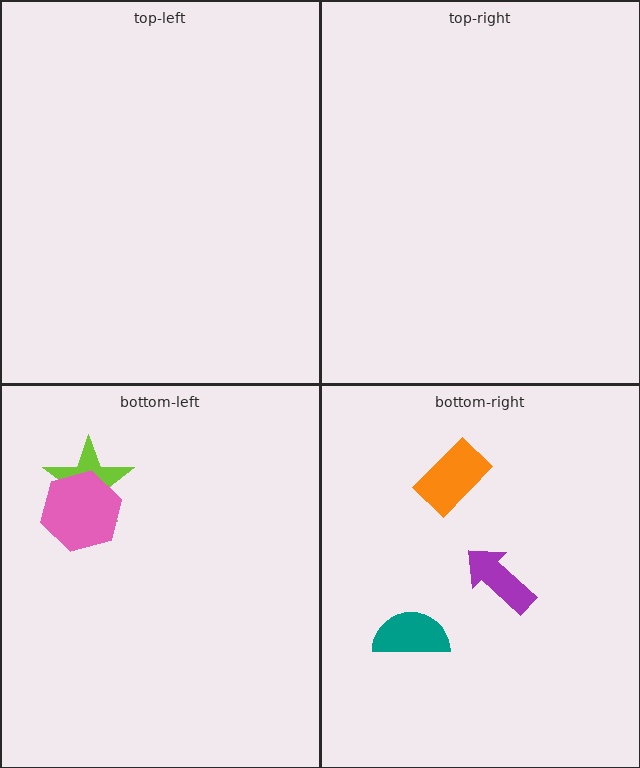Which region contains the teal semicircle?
The bottom-right region.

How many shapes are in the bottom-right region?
3.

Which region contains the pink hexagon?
The bottom-left region.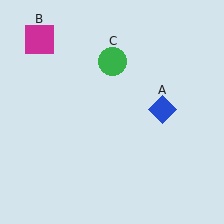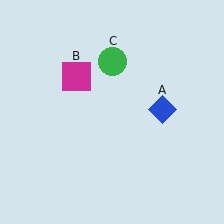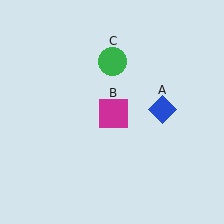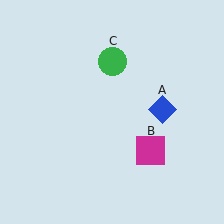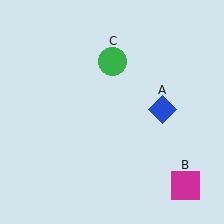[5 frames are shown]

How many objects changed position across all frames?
1 object changed position: magenta square (object B).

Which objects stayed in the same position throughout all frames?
Blue diamond (object A) and green circle (object C) remained stationary.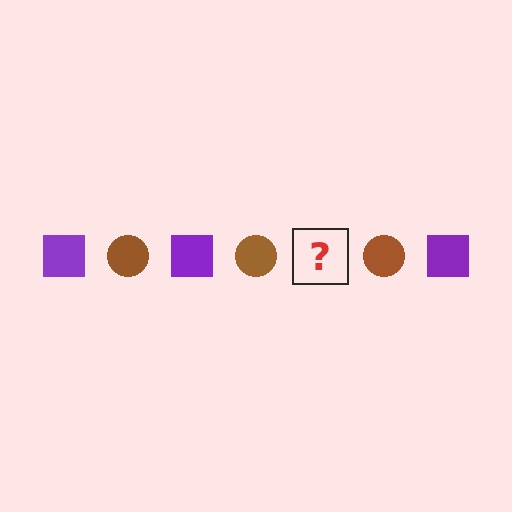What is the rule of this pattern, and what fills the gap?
The rule is that the pattern alternates between purple square and brown circle. The gap should be filled with a purple square.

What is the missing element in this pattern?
The missing element is a purple square.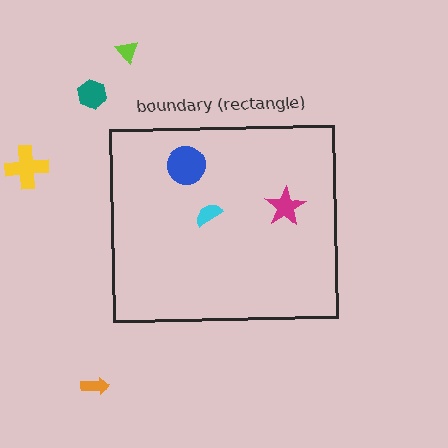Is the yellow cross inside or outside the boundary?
Outside.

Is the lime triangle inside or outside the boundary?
Outside.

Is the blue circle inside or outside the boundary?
Inside.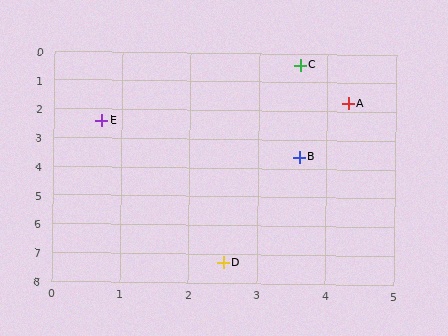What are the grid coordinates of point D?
Point D is at approximately (2.5, 7.3).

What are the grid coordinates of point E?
Point E is at approximately (0.7, 2.4).